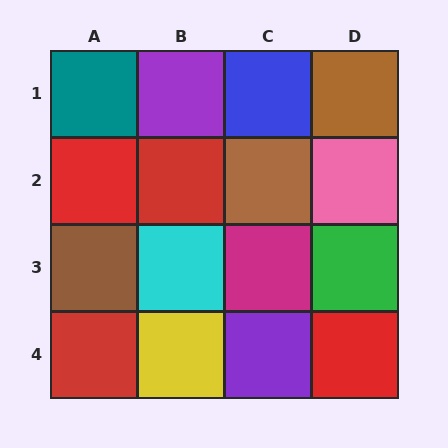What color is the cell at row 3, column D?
Green.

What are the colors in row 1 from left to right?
Teal, purple, blue, brown.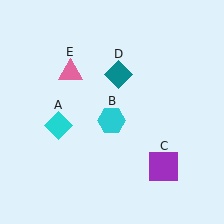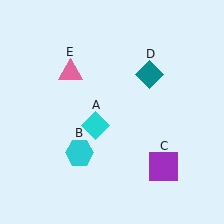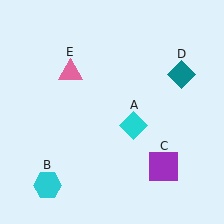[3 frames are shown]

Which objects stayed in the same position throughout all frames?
Purple square (object C) and pink triangle (object E) remained stationary.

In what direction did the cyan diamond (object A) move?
The cyan diamond (object A) moved right.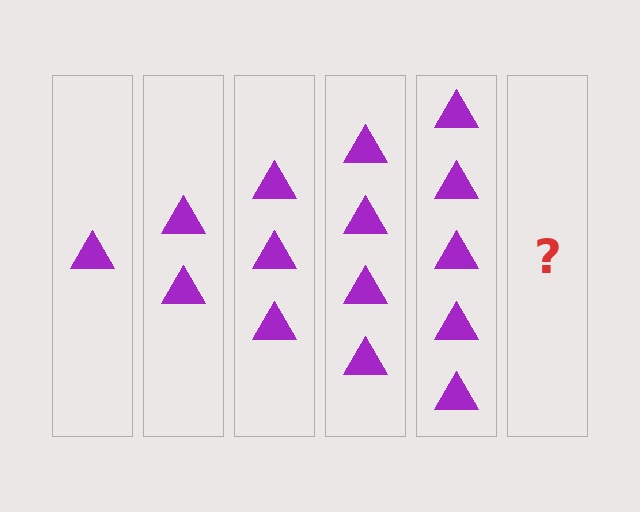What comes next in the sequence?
The next element should be 6 triangles.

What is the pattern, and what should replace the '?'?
The pattern is that each step adds one more triangle. The '?' should be 6 triangles.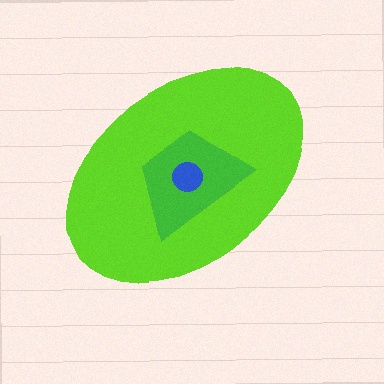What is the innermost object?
The blue circle.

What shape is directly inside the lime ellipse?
The green trapezoid.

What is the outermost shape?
The lime ellipse.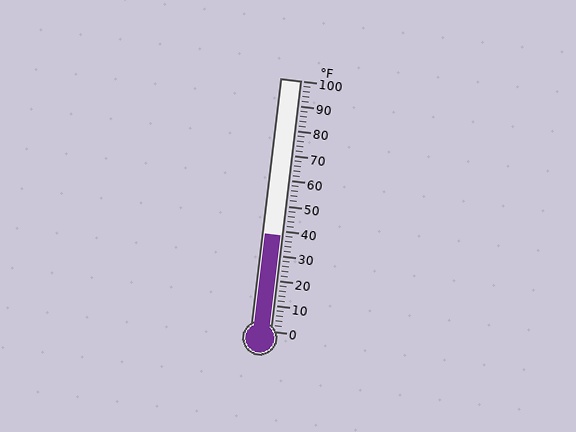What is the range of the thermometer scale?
The thermometer scale ranges from 0°F to 100°F.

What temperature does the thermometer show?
The thermometer shows approximately 38°F.